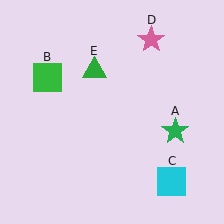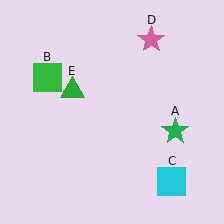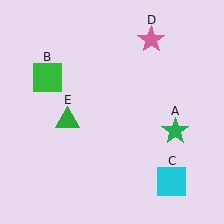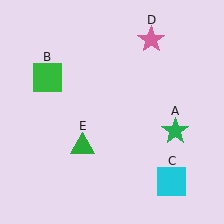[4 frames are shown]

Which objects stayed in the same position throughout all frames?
Green star (object A) and green square (object B) and cyan square (object C) and pink star (object D) remained stationary.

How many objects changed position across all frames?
1 object changed position: green triangle (object E).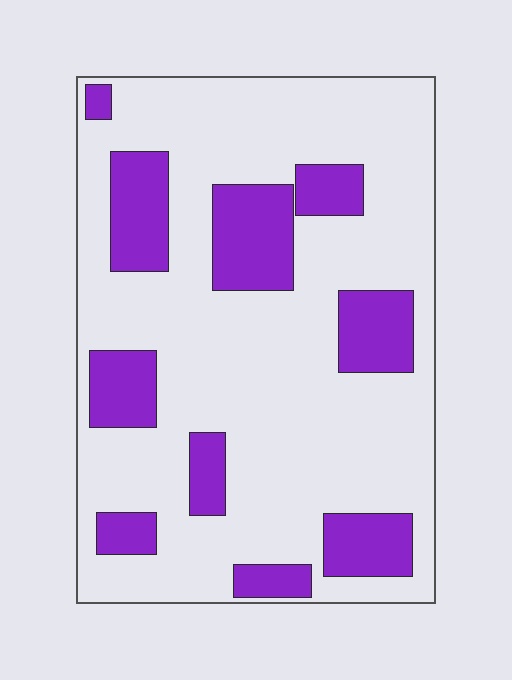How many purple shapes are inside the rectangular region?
10.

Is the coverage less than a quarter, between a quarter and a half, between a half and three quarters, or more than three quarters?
Less than a quarter.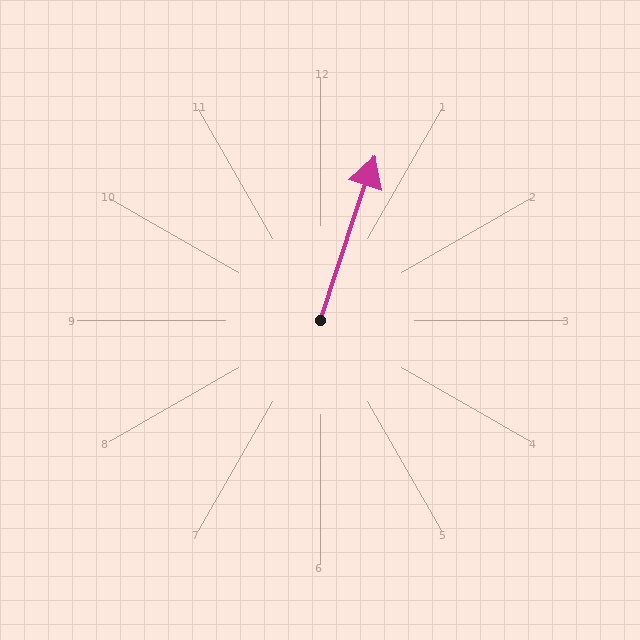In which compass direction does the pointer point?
North.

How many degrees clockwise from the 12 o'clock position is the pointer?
Approximately 18 degrees.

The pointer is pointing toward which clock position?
Roughly 1 o'clock.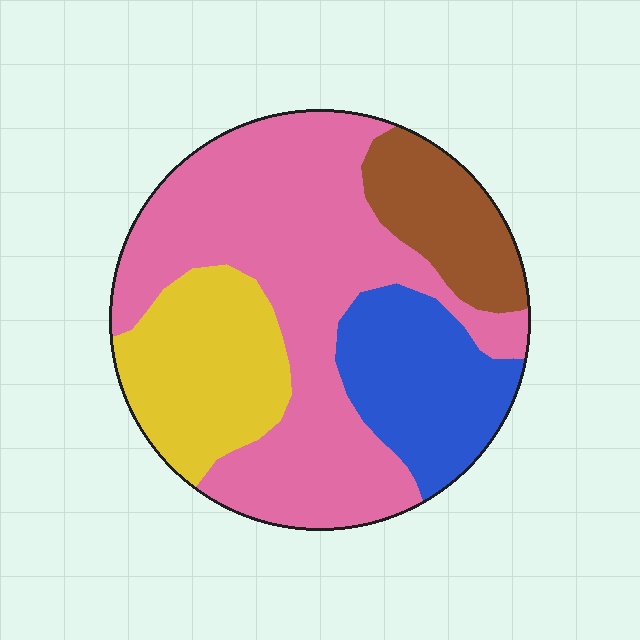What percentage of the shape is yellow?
Yellow covers roughly 20% of the shape.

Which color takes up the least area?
Brown, at roughly 15%.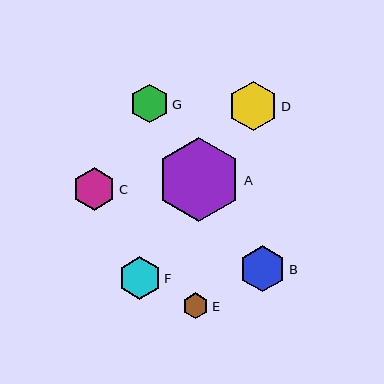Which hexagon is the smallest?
Hexagon E is the smallest with a size of approximately 26 pixels.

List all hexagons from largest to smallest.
From largest to smallest: A, D, B, C, F, G, E.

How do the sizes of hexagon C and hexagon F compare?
Hexagon C and hexagon F are approximately the same size.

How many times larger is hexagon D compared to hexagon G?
Hexagon D is approximately 1.3 times the size of hexagon G.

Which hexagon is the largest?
Hexagon A is the largest with a size of approximately 84 pixels.